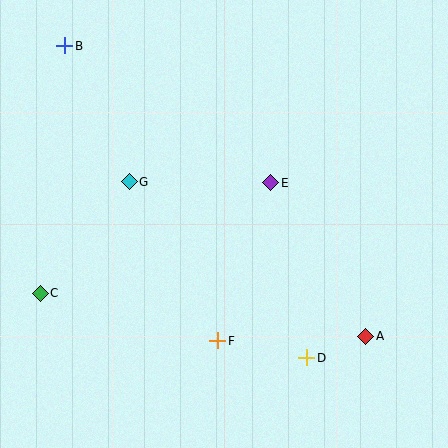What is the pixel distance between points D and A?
The distance between D and A is 63 pixels.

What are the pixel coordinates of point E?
Point E is at (271, 183).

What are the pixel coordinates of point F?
Point F is at (218, 341).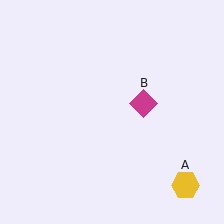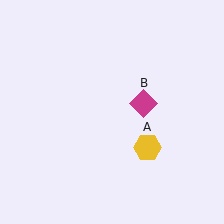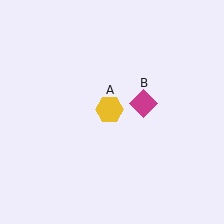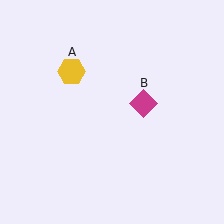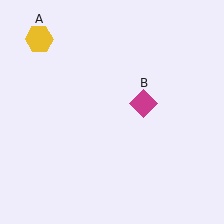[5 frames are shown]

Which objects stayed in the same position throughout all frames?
Magenta diamond (object B) remained stationary.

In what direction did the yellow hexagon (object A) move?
The yellow hexagon (object A) moved up and to the left.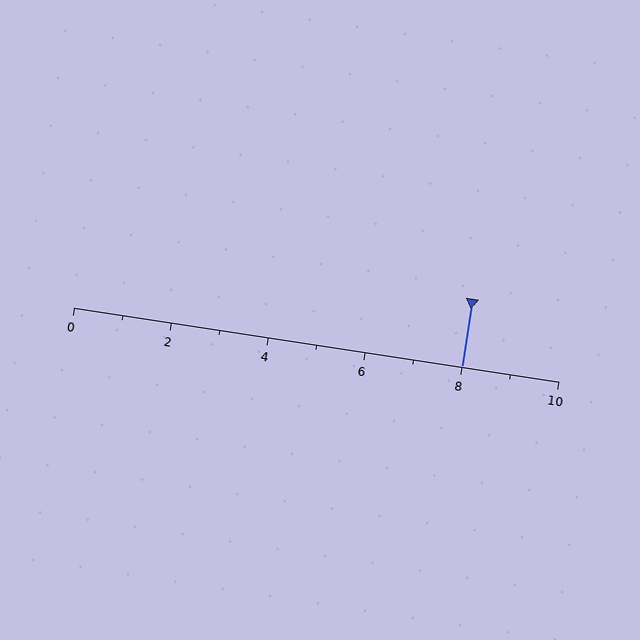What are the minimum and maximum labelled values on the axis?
The axis runs from 0 to 10.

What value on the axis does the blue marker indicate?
The marker indicates approximately 8.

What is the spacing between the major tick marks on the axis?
The major ticks are spaced 2 apart.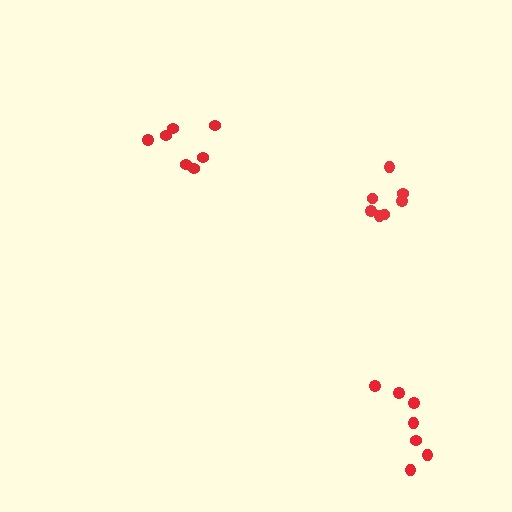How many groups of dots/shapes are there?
There are 3 groups.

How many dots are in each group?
Group 1: 7 dots, Group 2: 7 dots, Group 3: 7 dots (21 total).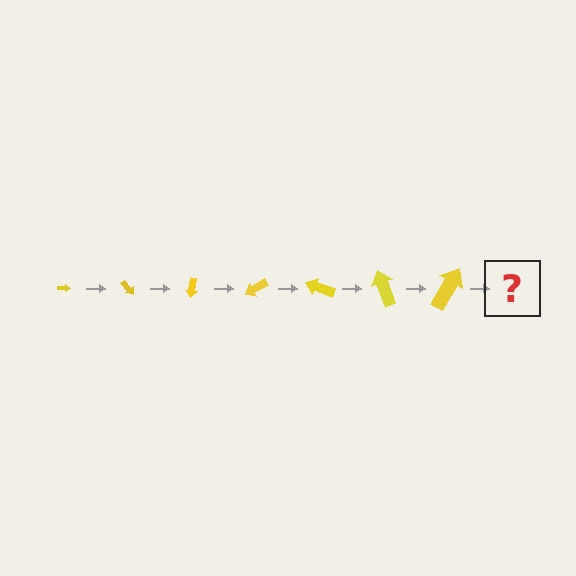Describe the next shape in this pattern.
It should be an arrow, larger than the previous one and rotated 350 degrees from the start.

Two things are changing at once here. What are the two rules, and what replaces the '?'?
The two rules are that the arrow grows larger each step and it rotates 50 degrees each step. The '?' should be an arrow, larger than the previous one and rotated 350 degrees from the start.